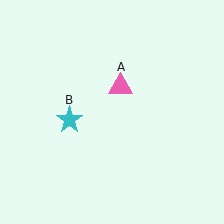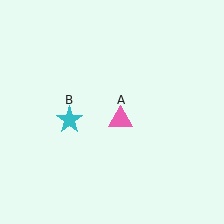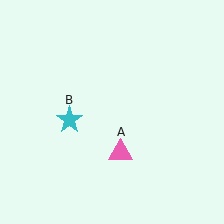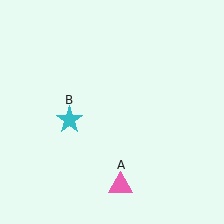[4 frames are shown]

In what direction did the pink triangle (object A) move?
The pink triangle (object A) moved down.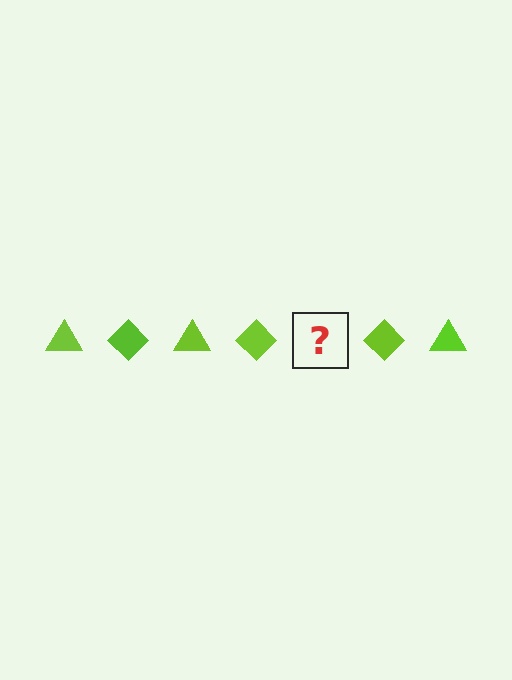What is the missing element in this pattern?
The missing element is a lime triangle.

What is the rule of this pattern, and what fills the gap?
The rule is that the pattern cycles through triangle, diamond shapes in lime. The gap should be filled with a lime triangle.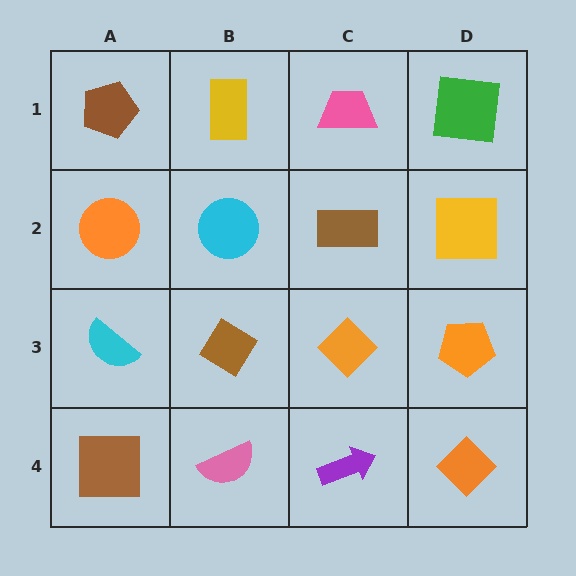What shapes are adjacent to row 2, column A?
A brown pentagon (row 1, column A), a cyan semicircle (row 3, column A), a cyan circle (row 2, column B).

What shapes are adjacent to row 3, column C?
A brown rectangle (row 2, column C), a purple arrow (row 4, column C), a brown diamond (row 3, column B), an orange pentagon (row 3, column D).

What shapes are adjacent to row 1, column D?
A yellow square (row 2, column D), a pink trapezoid (row 1, column C).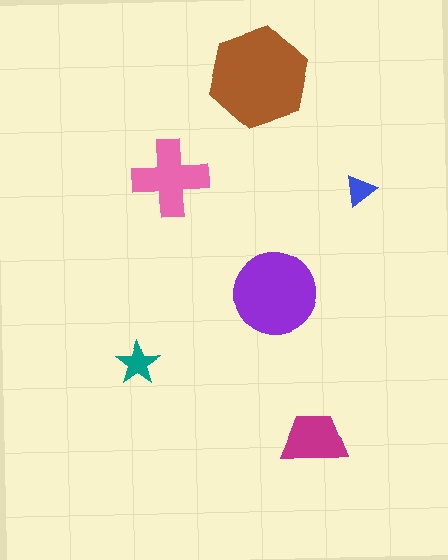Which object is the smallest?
The blue triangle.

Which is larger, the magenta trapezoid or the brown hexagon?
The brown hexagon.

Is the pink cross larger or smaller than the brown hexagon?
Smaller.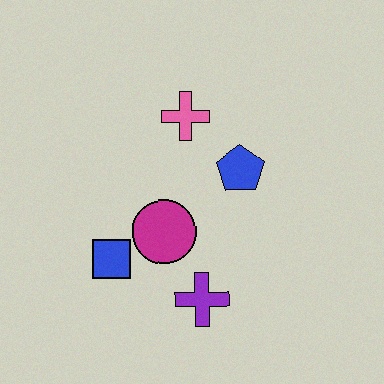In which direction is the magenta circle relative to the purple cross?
The magenta circle is above the purple cross.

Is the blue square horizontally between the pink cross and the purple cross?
No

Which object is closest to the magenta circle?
The blue square is closest to the magenta circle.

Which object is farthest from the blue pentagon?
The blue square is farthest from the blue pentagon.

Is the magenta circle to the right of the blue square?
Yes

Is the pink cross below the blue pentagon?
No